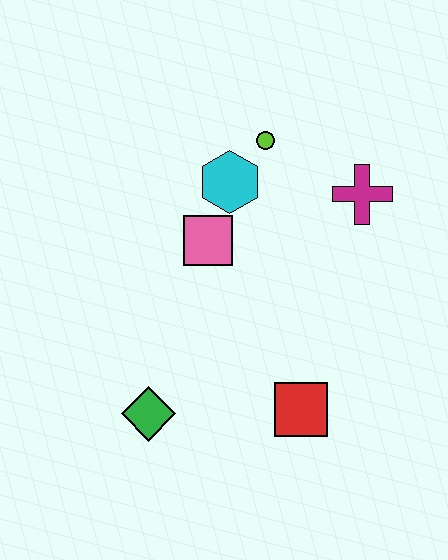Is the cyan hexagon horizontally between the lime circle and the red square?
No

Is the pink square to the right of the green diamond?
Yes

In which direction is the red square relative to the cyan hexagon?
The red square is below the cyan hexagon.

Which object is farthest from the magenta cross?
The green diamond is farthest from the magenta cross.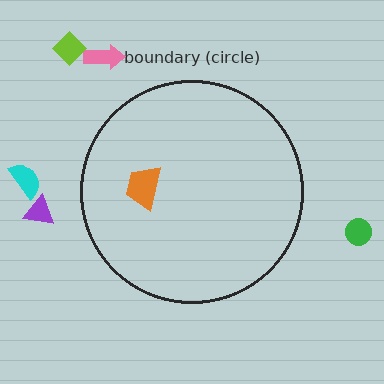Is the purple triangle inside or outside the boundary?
Outside.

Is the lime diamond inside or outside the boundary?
Outside.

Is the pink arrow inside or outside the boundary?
Outside.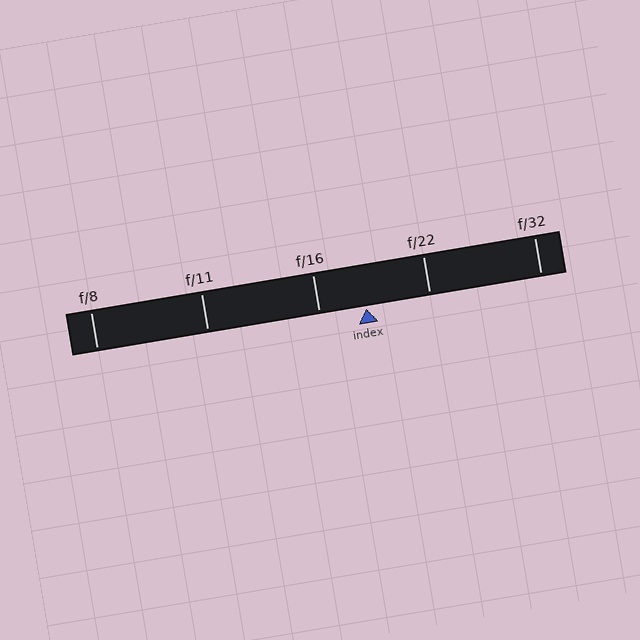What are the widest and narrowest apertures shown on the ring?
The widest aperture shown is f/8 and the narrowest is f/32.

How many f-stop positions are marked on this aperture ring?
There are 5 f-stop positions marked.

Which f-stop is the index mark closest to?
The index mark is closest to f/16.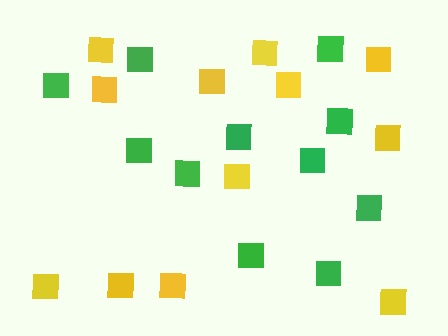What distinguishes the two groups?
There are 2 groups: one group of green squares (11) and one group of yellow squares (12).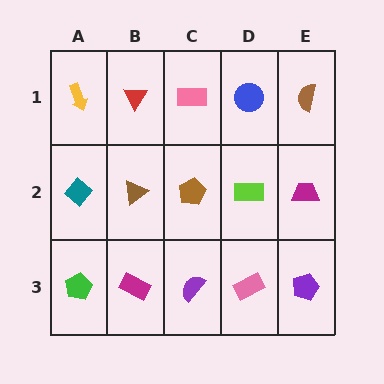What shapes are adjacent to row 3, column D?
A lime rectangle (row 2, column D), a purple semicircle (row 3, column C), a purple pentagon (row 3, column E).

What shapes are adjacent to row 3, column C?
A brown pentagon (row 2, column C), a magenta rectangle (row 3, column B), a pink rectangle (row 3, column D).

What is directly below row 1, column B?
A brown triangle.